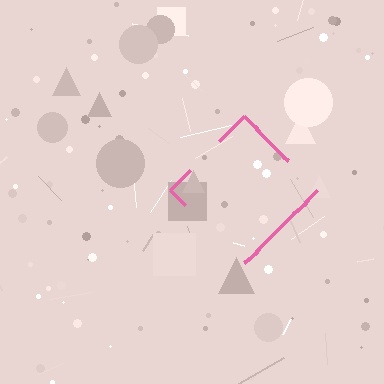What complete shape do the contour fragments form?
The contour fragments form a diamond.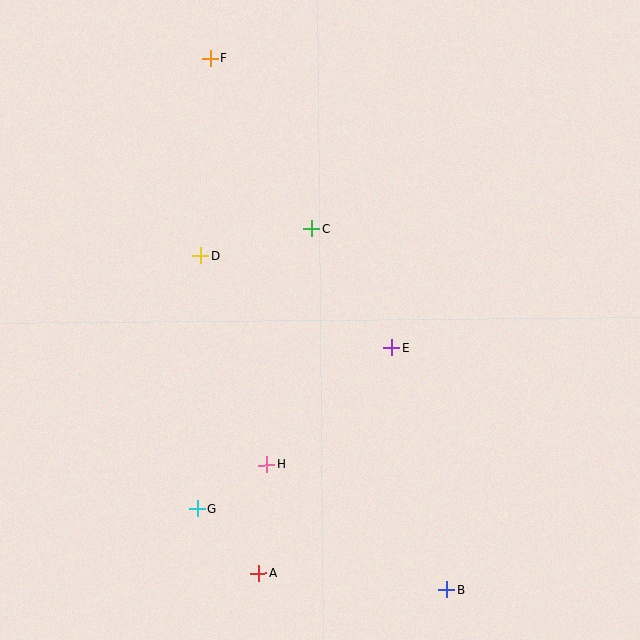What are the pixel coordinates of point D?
Point D is at (201, 256).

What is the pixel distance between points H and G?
The distance between H and G is 83 pixels.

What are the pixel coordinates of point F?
Point F is at (210, 58).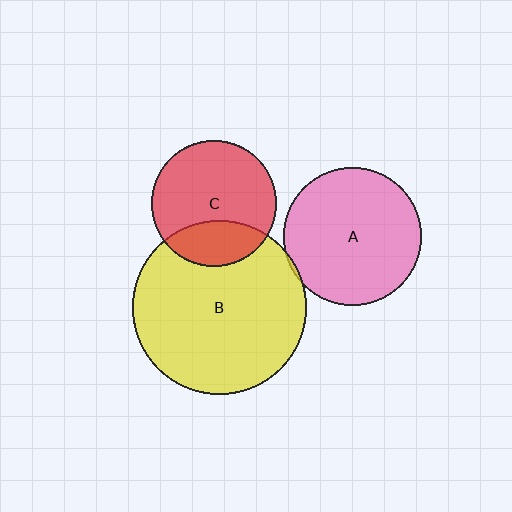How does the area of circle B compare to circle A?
Approximately 1.6 times.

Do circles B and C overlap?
Yes.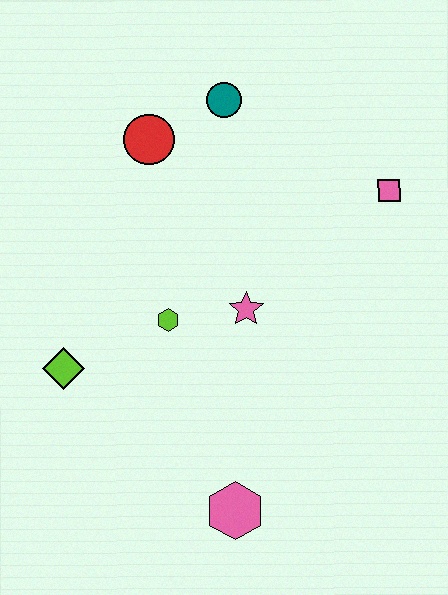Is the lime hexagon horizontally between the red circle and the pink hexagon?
Yes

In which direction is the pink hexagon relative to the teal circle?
The pink hexagon is below the teal circle.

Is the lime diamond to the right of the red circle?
No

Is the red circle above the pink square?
Yes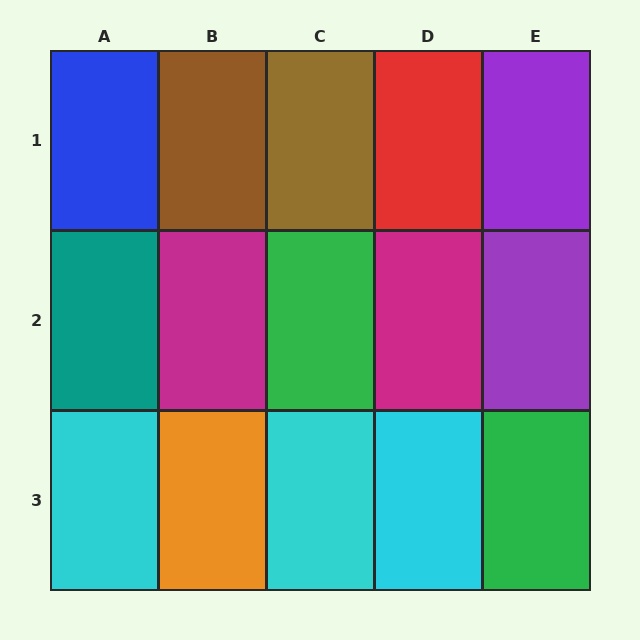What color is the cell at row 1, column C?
Brown.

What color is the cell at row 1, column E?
Purple.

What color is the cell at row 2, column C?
Green.